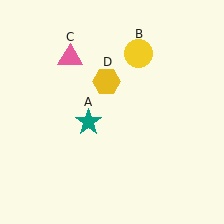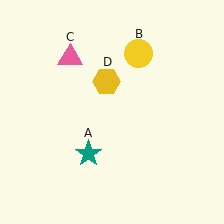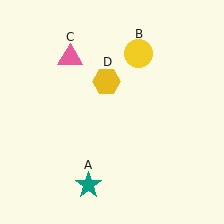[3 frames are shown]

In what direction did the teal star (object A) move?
The teal star (object A) moved down.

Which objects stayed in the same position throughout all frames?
Yellow circle (object B) and pink triangle (object C) and yellow hexagon (object D) remained stationary.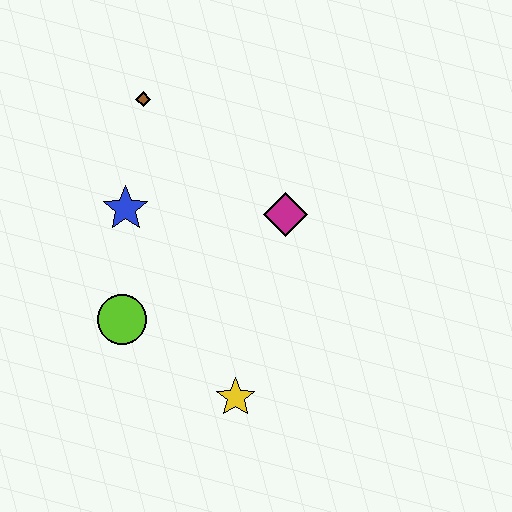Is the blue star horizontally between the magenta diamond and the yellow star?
No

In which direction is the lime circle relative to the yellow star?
The lime circle is to the left of the yellow star.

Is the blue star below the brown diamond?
Yes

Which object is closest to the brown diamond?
The blue star is closest to the brown diamond.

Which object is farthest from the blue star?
The yellow star is farthest from the blue star.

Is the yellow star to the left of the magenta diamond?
Yes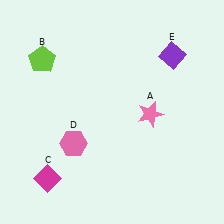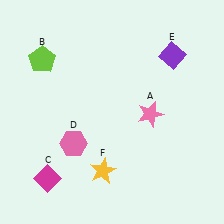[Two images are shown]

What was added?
A yellow star (F) was added in Image 2.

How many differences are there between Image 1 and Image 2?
There is 1 difference between the two images.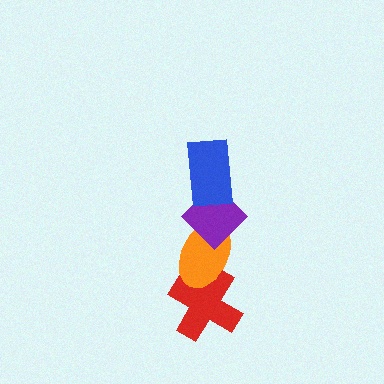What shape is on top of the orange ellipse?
The purple diamond is on top of the orange ellipse.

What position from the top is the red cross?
The red cross is 4th from the top.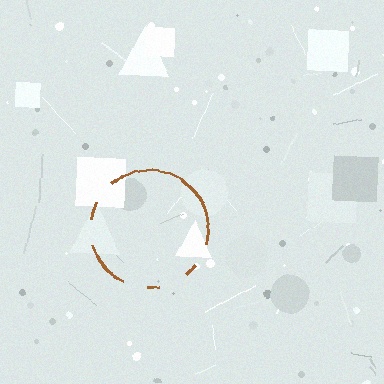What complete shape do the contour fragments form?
The contour fragments form a circle.